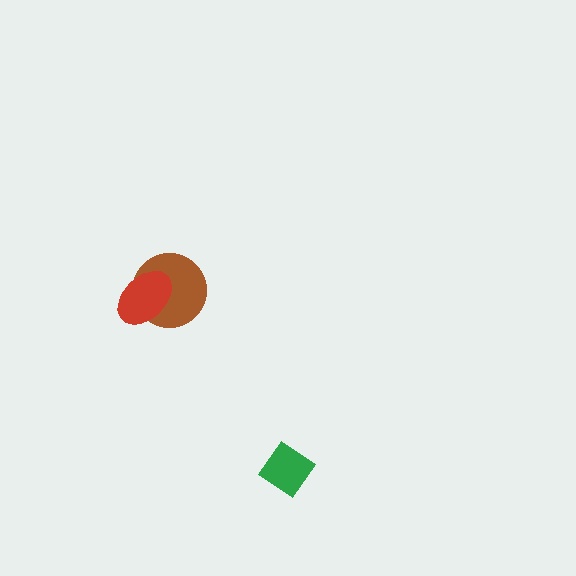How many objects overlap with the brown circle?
1 object overlaps with the brown circle.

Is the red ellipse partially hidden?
No, no other shape covers it.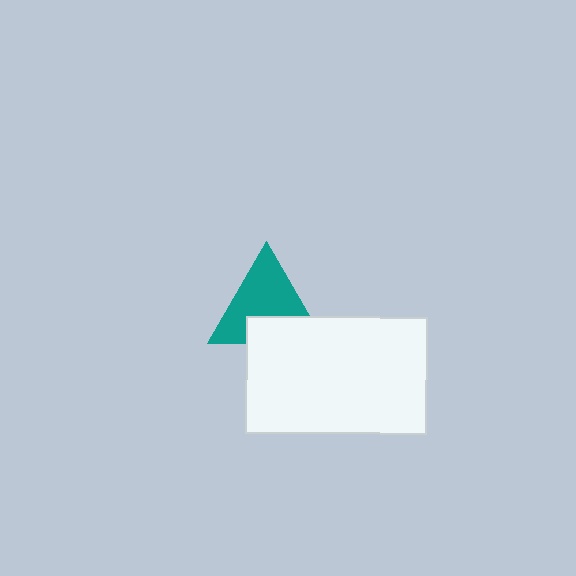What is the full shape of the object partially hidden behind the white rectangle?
The partially hidden object is a teal triangle.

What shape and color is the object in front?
The object in front is a white rectangle.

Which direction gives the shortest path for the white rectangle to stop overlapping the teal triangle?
Moving down gives the shortest separation.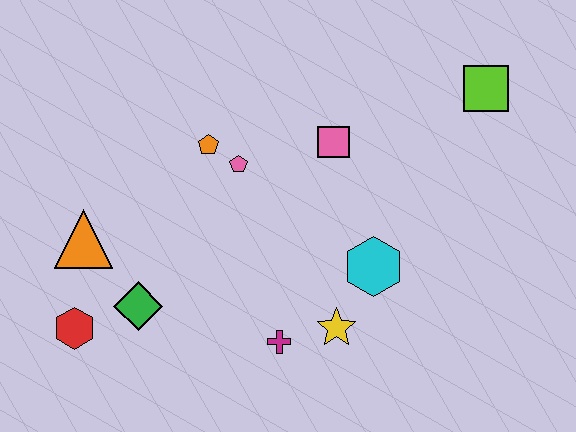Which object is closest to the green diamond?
The red hexagon is closest to the green diamond.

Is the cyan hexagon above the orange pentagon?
No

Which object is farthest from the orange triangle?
The lime square is farthest from the orange triangle.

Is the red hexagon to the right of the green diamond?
No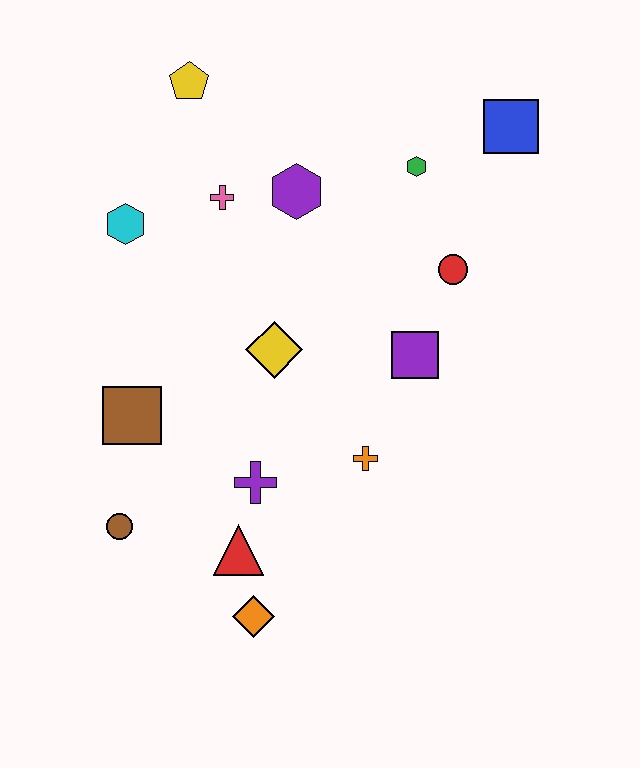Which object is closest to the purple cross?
The red triangle is closest to the purple cross.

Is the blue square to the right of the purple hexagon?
Yes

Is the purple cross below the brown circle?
No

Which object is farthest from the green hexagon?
The orange diamond is farthest from the green hexagon.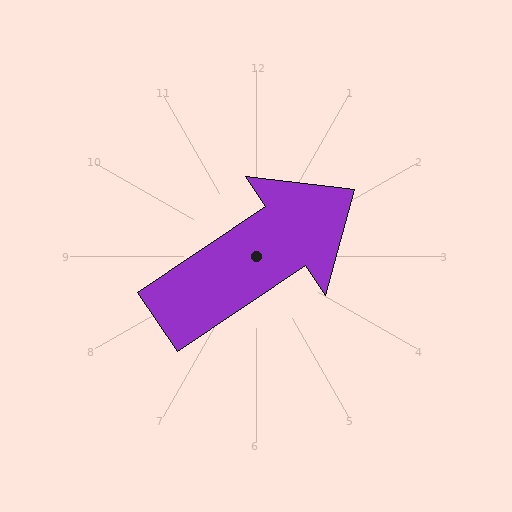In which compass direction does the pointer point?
Northeast.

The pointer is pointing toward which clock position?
Roughly 2 o'clock.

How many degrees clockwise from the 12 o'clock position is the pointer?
Approximately 56 degrees.